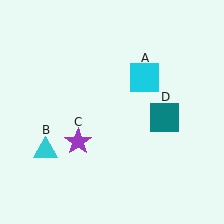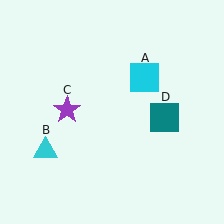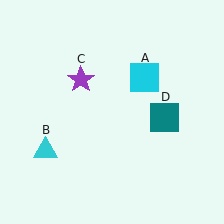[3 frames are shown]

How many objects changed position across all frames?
1 object changed position: purple star (object C).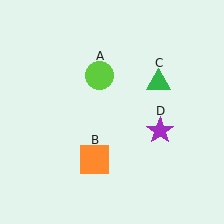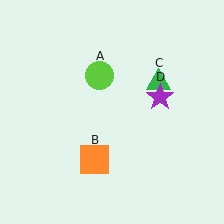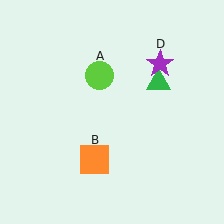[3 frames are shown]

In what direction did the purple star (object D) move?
The purple star (object D) moved up.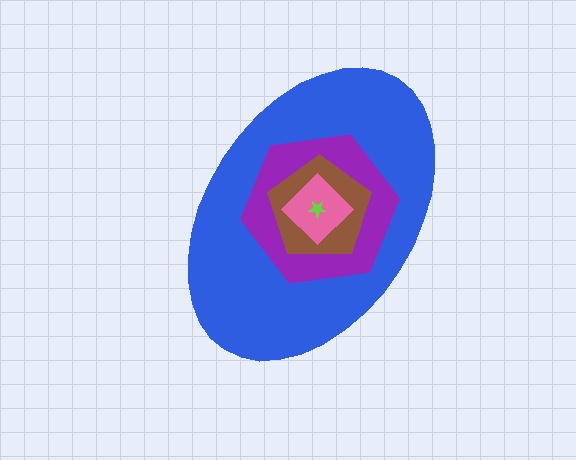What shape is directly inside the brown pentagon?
The pink diamond.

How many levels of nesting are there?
5.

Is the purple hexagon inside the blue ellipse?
Yes.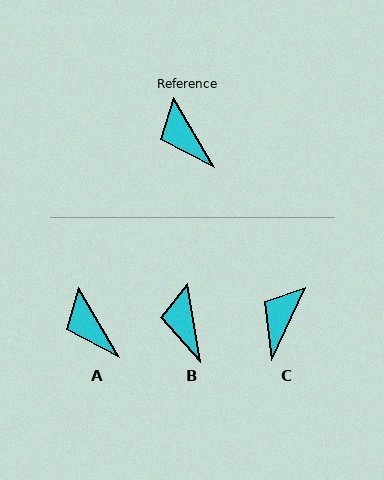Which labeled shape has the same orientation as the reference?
A.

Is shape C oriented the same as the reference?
No, it is off by about 55 degrees.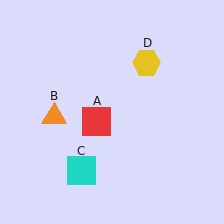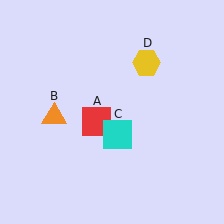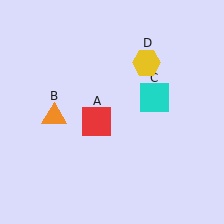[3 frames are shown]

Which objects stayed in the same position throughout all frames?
Red square (object A) and orange triangle (object B) and yellow hexagon (object D) remained stationary.